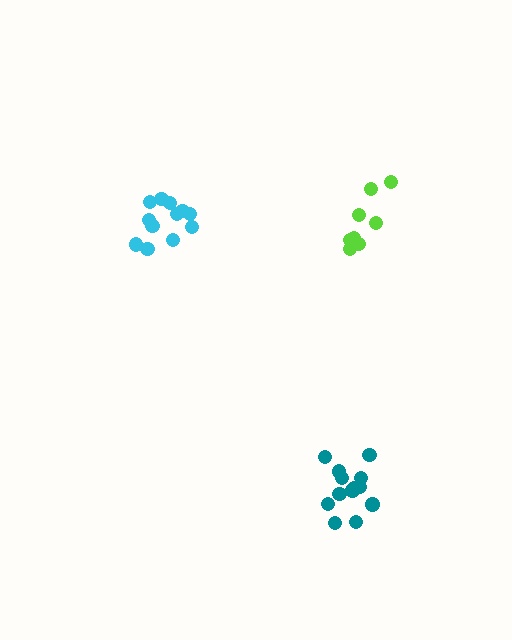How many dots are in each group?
Group 1: 9 dots, Group 2: 13 dots, Group 3: 13 dots (35 total).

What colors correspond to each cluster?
The clusters are colored: lime, cyan, teal.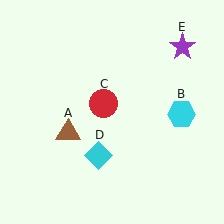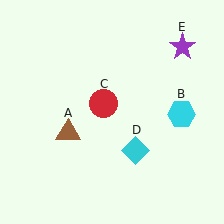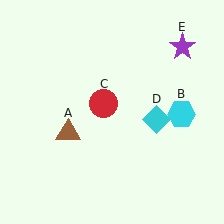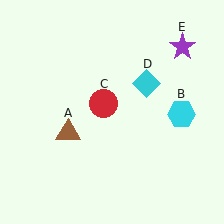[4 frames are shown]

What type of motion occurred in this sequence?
The cyan diamond (object D) rotated counterclockwise around the center of the scene.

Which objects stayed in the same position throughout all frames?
Brown triangle (object A) and cyan hexagon (object B) and red circle (object C) and purple star (object E) remained stationary.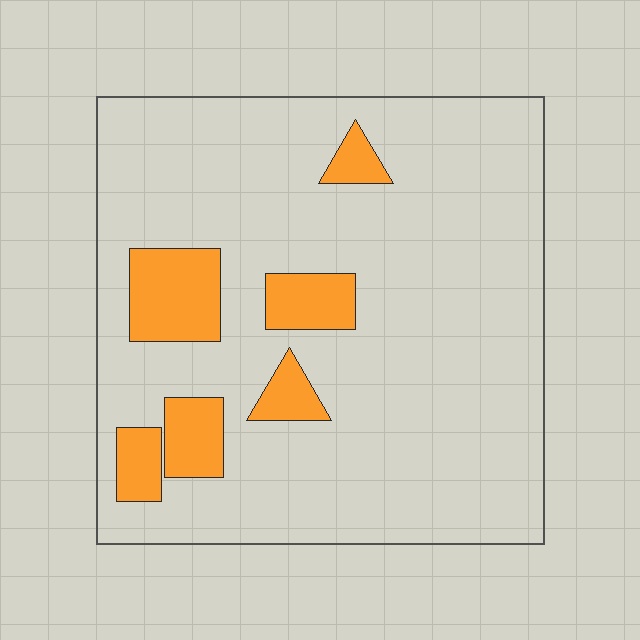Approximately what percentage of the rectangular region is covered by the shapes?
Approximately 15%.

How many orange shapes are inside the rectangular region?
6.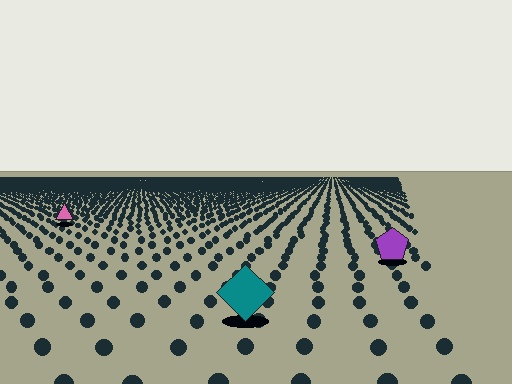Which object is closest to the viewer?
The teal diamond is closest. The texture marks near it are larger and more spread out.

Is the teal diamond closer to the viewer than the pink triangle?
Yes. The teal diamond is closer — you can tell from the texture gradient: the ground texture is coarser near it.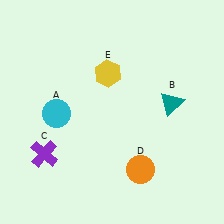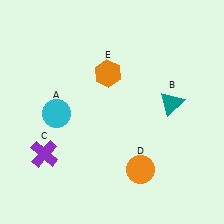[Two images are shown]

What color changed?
The hexagon (E) changed from yellow in Image 1 to orange in Image 2.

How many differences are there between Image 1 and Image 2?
There is 1 difference between the two images.